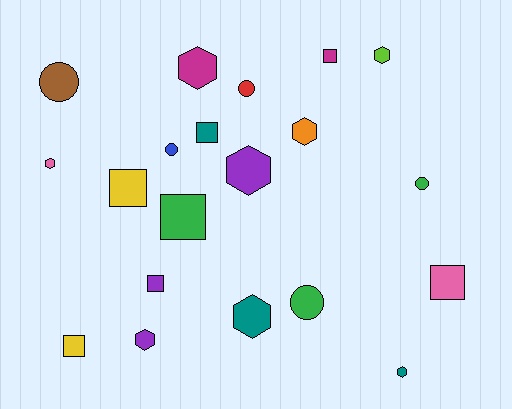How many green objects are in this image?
There are 3 green objects.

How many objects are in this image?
There are 20 objects.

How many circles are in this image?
There are 5 circles.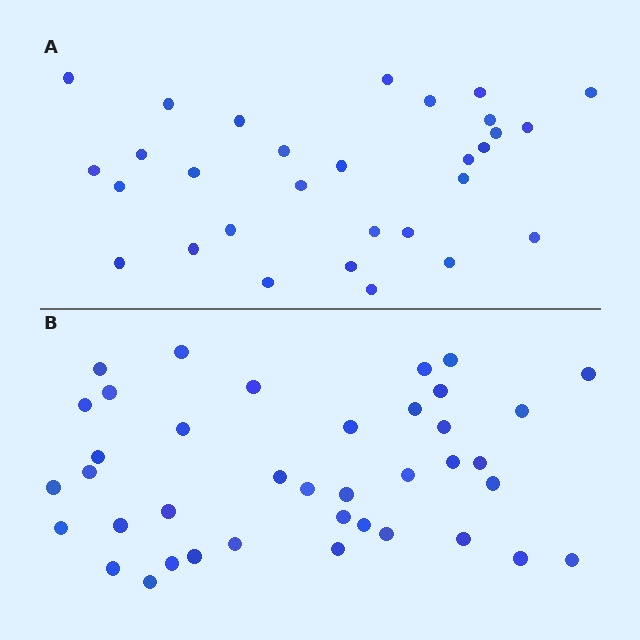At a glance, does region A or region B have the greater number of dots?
Region B (the bottom region) has more dots.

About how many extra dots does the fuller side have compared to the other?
Region B has roughly 8 or so more dots than region A.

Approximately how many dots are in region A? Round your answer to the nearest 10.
About 30 dots.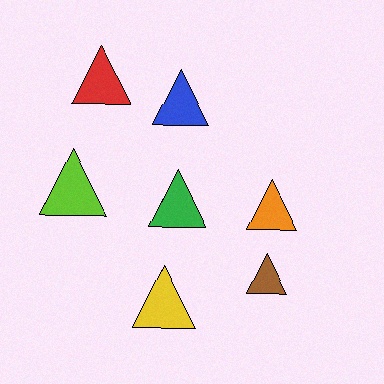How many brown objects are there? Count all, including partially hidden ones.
There is 1 brown object.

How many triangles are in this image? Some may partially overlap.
There are 7 triangles.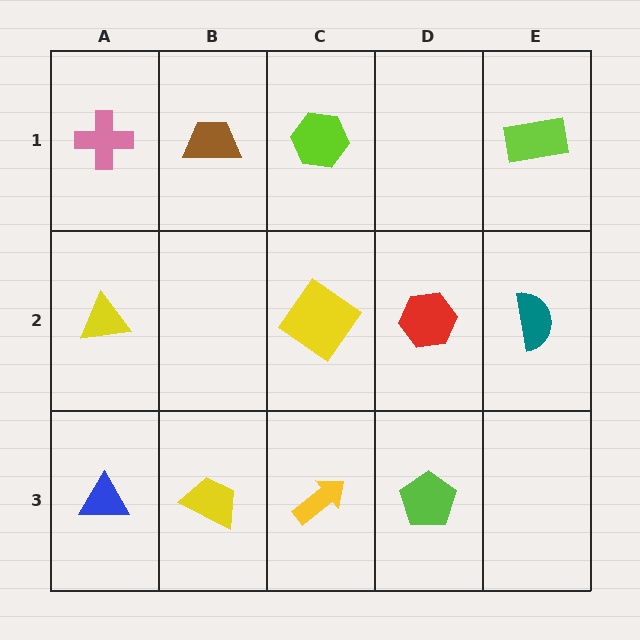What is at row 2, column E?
A teal semicircle.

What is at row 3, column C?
A yellow arrow.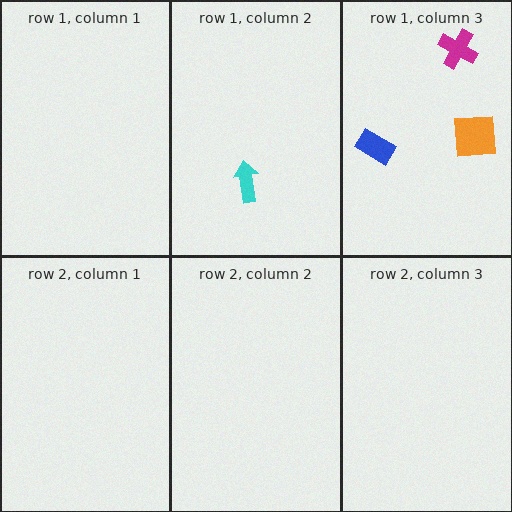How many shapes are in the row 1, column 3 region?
3.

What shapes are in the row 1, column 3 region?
The magenta cross, the orange square, the blue rectangle.